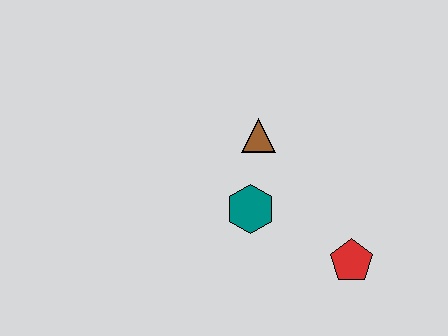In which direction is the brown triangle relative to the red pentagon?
The brown triangle is above the red pentagon.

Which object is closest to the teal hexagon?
The brown triangle is closest to the teal hexagon.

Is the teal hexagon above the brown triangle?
No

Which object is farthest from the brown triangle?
The red pentagon is farthest from the brown triangle.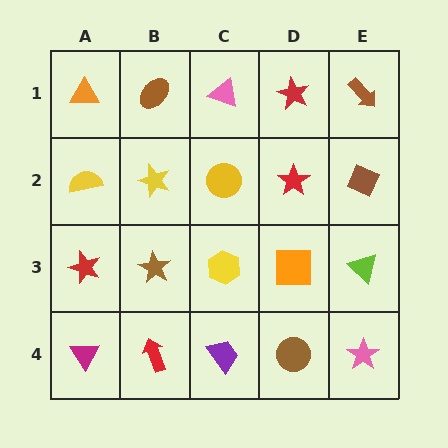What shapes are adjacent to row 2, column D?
A red star (row 1, column D), an orange square (row 3, column D), a yellow circle (row 2, column C), a brown diamond (row 2, column E).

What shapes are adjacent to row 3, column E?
A brown diamond (row 2, column E), a pink star (row 4, column E), an orange square (row 3, column D).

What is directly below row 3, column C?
A purple trapezoid.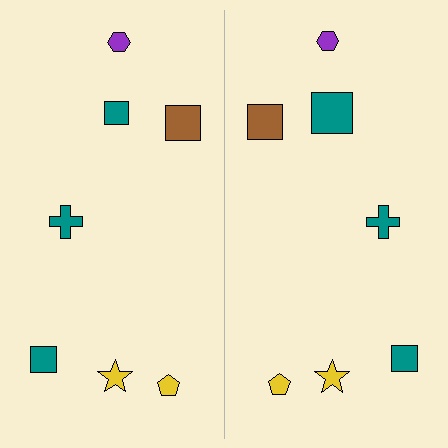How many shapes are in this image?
There are 14 shapes in this image.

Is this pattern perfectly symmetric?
No, the pattern is not perfectly symmetric. The teal square on the right side has a different size than its mirror counterpart.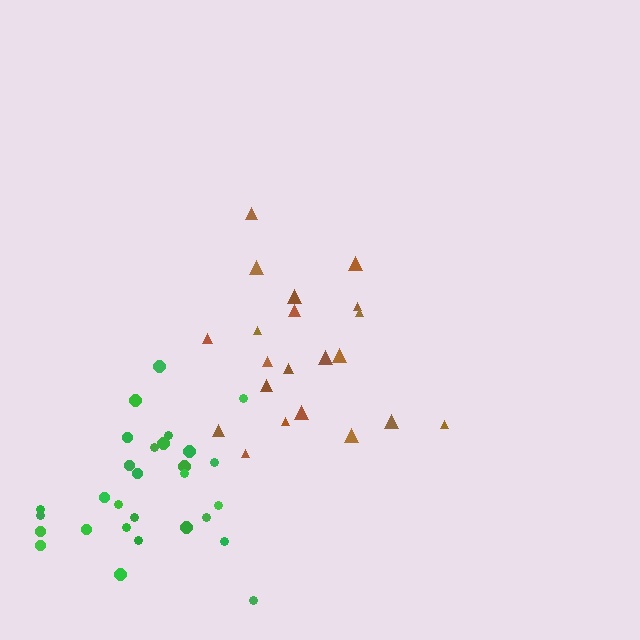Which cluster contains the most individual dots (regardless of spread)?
Green (29).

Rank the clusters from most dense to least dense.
green, brown.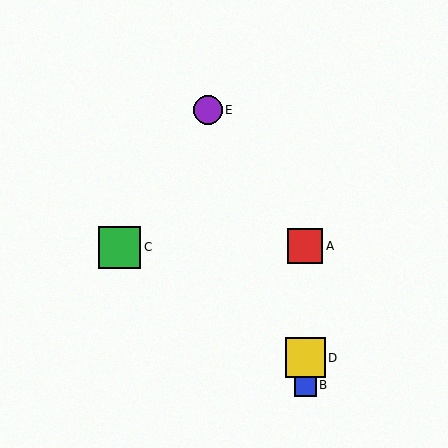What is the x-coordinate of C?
Object C is at x≈120.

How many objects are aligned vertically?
3 objects (A, B, D) are aligned vertically.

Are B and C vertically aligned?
No, B is at x≈305 and C is at x≈120.